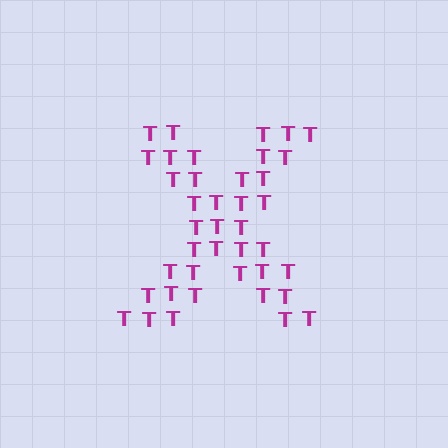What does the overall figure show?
The overall figure shows the letter X.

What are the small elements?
The small elements are letter T's.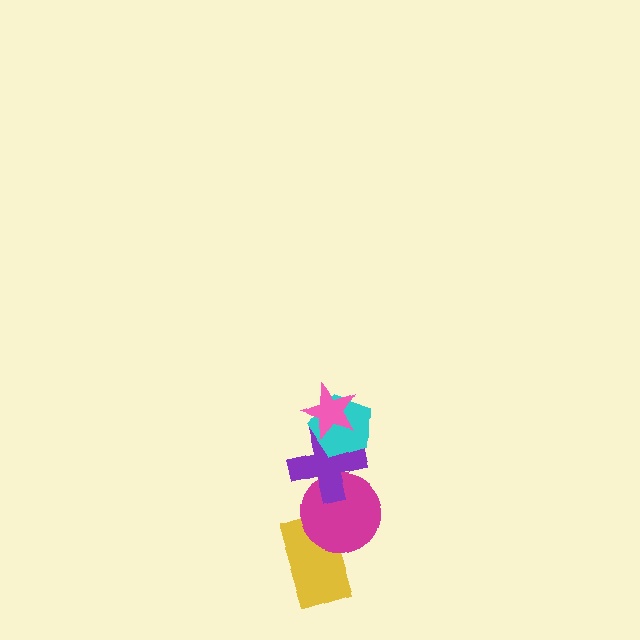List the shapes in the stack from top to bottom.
From top to bottom: the pink star, the cyan pentagon, the purple cross, the magenta circle, the yellow rectangle.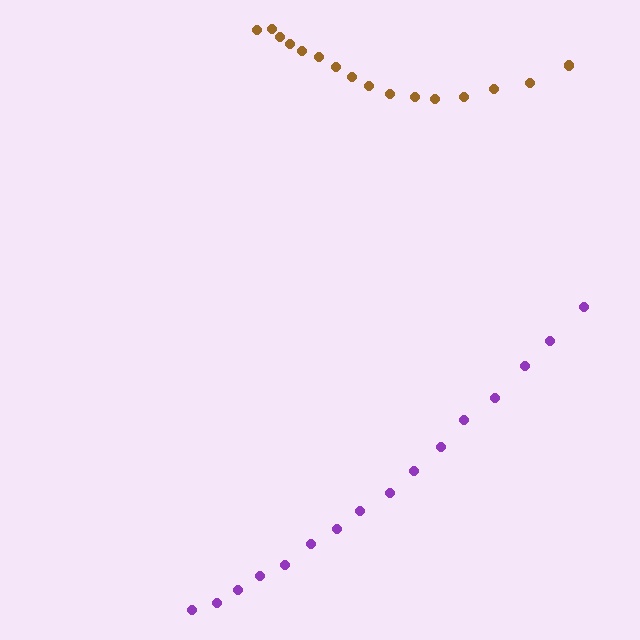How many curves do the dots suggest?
There are 2 distinct paths.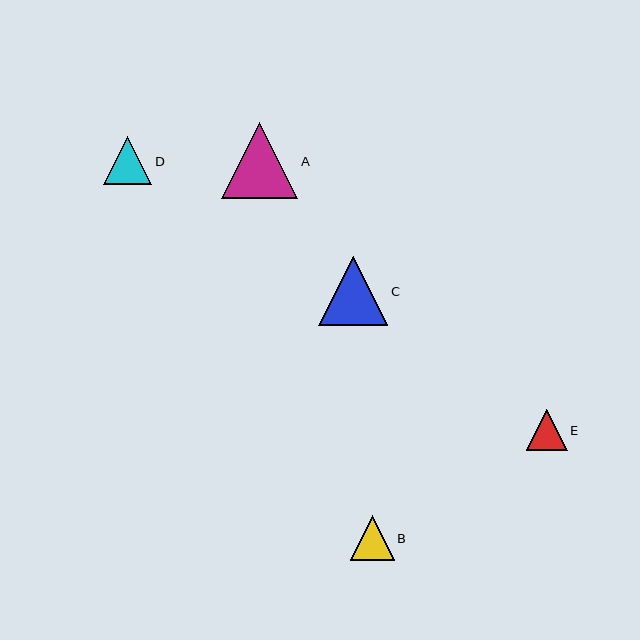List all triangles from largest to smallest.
From largest to smallest: A, C, D, B, E.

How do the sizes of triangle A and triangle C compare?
Triangle A and triangle C are approximately the same size.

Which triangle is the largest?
Triangle A is the largest with a size of approximately 76 pixels.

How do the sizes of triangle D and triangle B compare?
Triangle D and triangle B are approximately the same size.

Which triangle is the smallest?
Triangle E is the smallest with a size of approximately 41 pixels.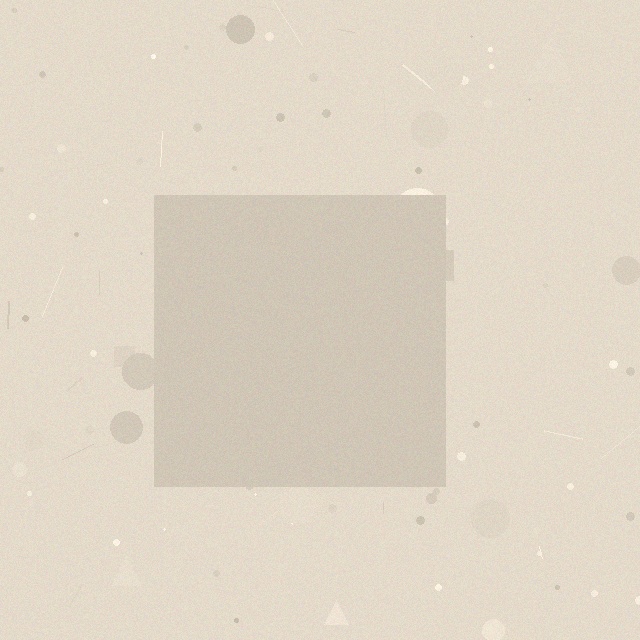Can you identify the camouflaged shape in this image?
The camouflaged shape is a square.